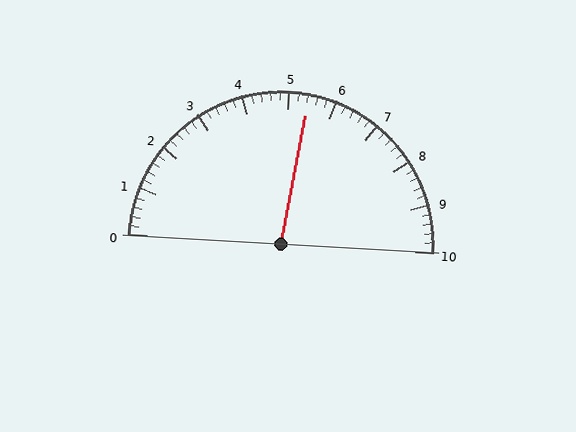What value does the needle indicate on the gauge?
The needle indicates approximately 5.4.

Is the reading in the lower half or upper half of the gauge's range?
The reading is in the upper half of the range (0 to 10).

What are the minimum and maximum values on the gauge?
The gauge ranges from 0 to 10.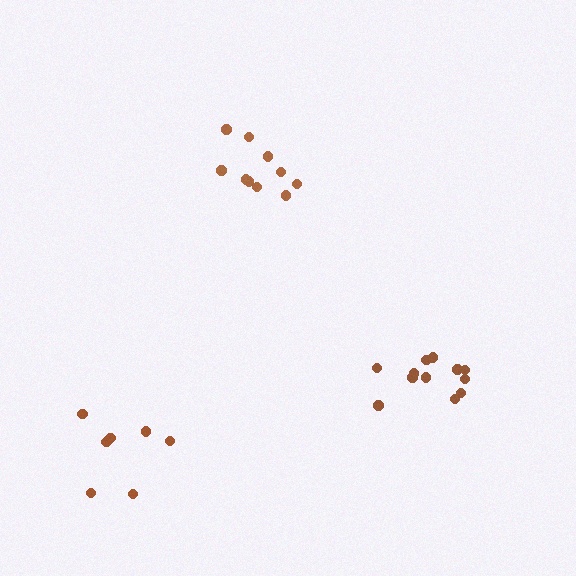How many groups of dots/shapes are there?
There are 3 groups.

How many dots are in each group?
Group 1: 7 dots, Group 2: 10 dots, Group 3: 12 dots (29 total).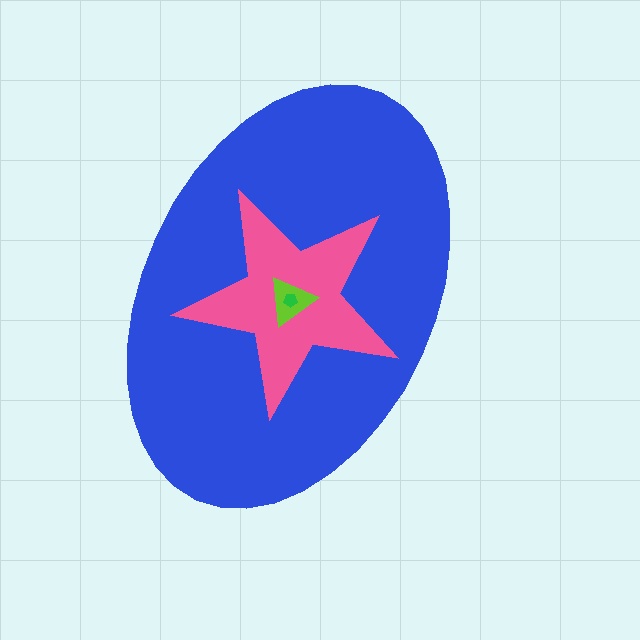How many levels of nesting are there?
4.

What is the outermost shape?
The blue ellipse.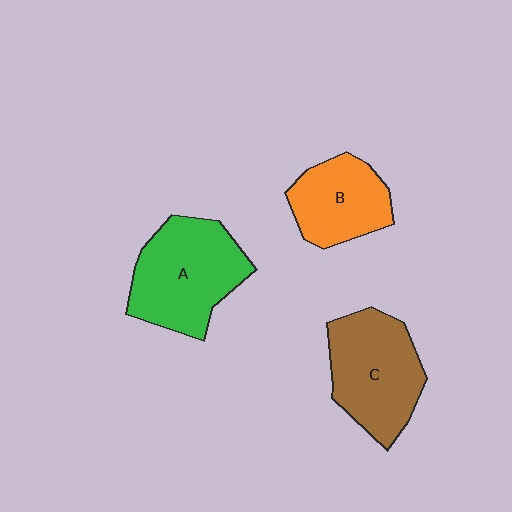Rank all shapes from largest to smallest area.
From largest to smallest: A (green), C (brown), B (orange).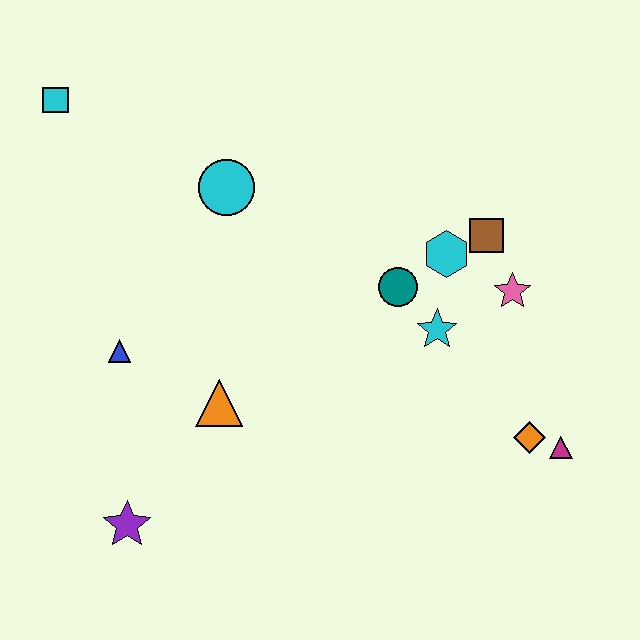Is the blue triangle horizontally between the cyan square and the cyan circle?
Yes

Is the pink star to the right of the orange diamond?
No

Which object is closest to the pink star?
The brown square is closest to the pink star.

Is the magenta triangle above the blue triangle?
No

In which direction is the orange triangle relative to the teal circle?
The orange triangle is to the left of the teal circle.